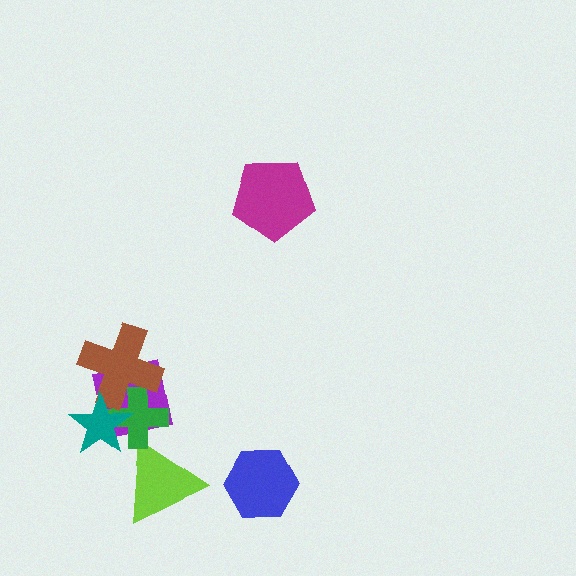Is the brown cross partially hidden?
Yes, it is partially covered by another shape.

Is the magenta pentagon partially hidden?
No, no other shape covers it.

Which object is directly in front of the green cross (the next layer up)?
The brown cross is directly in front of the green cross.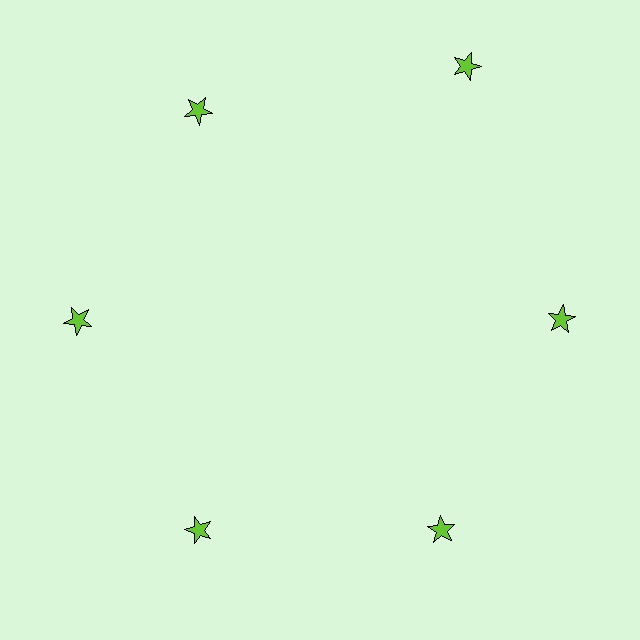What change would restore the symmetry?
The symmetry would be restored by moving it inward, back onto the ring so that all 6 stars sit at equal angles and equal distance from the center.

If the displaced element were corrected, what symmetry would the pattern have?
It would have 6-fold rotational symmetry — the pattern would map onto itself every 60 degrees.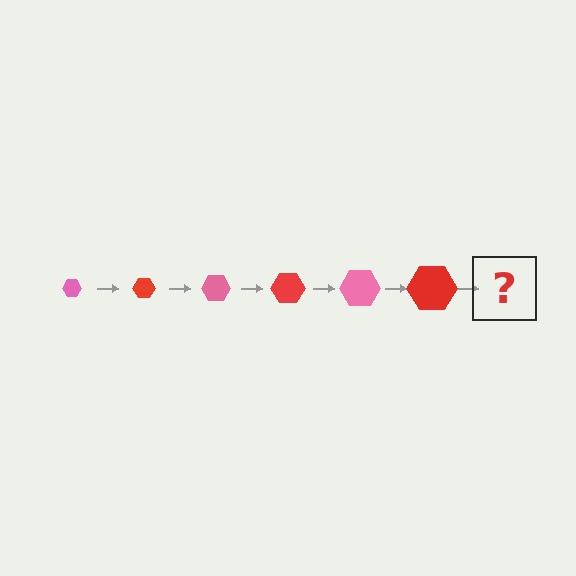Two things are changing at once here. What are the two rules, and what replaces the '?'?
The two rules are that the hexagon grows larger each step and the color cycles through pink and red. The '?' should be a pink hexagon, larger than the previous one.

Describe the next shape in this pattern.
It should be a pink hexagon, larger than the previous one.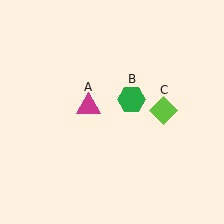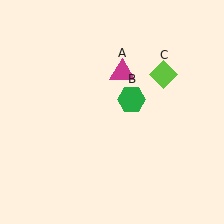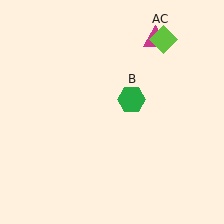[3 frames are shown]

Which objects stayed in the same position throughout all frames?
Green hexagon (object B) remained stationary.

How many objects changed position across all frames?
2 objects changed position: magenta triangle (object A), lime diamond (object C).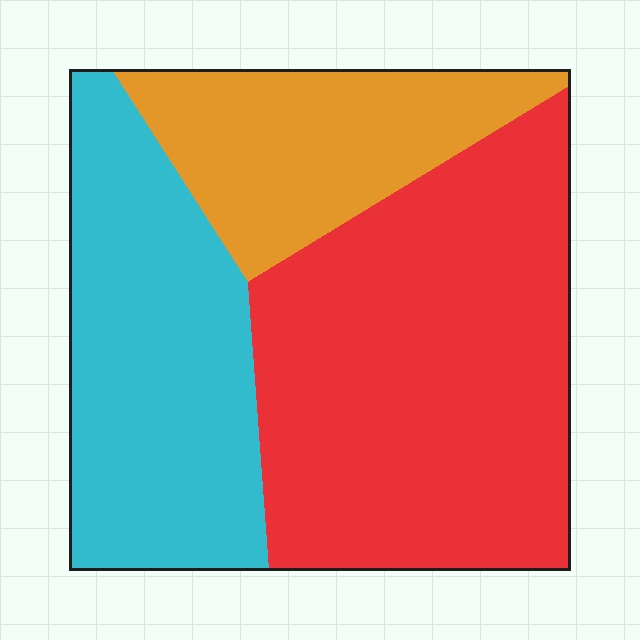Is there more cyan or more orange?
Cyan.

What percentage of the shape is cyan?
Cyan takes up about one third (1/3) of the shape.